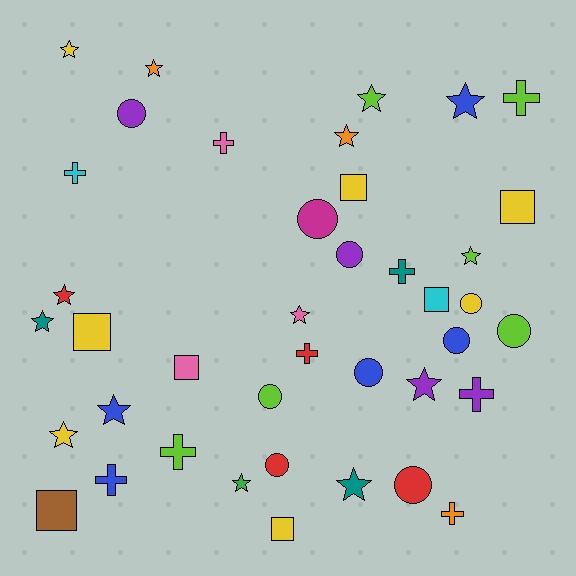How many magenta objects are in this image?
There is 1 magenta object.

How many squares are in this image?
There are 7 squares.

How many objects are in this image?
There are 40 objects.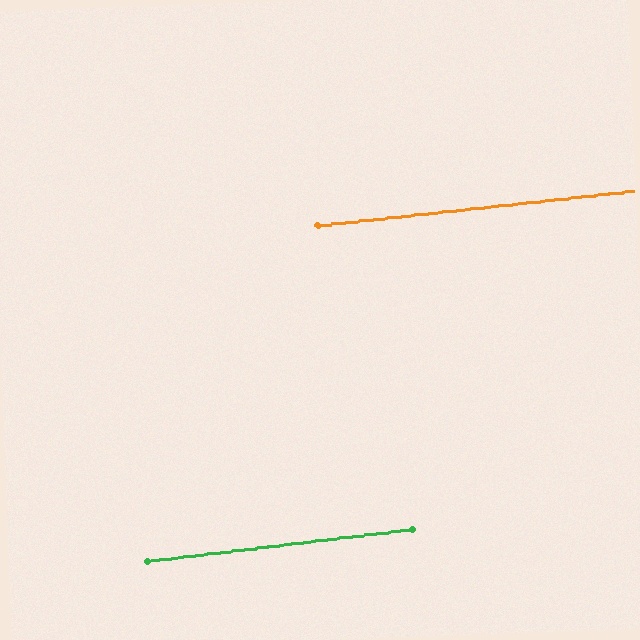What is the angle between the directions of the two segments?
Approximately 1 degree.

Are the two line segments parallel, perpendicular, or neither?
Parallel — their directions differ by only 0.8°.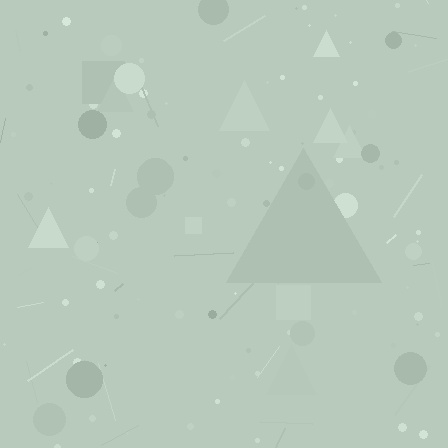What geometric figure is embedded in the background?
A triangle is embedded in the background.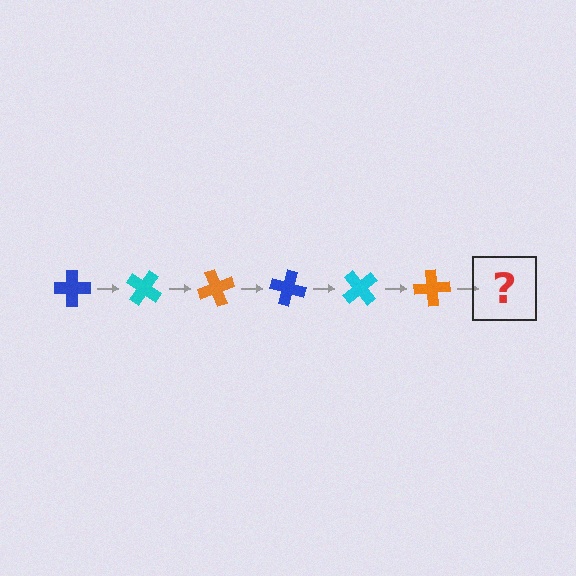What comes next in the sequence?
The next element should be a blue cross, rotated 210 degrees from the start.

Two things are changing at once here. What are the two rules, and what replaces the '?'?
The two rules are that it rotates 35 degrees each step and the color cycles through blue, cyan, and orange. The '?' should be a blue cross, rotated 210 degrees from the start.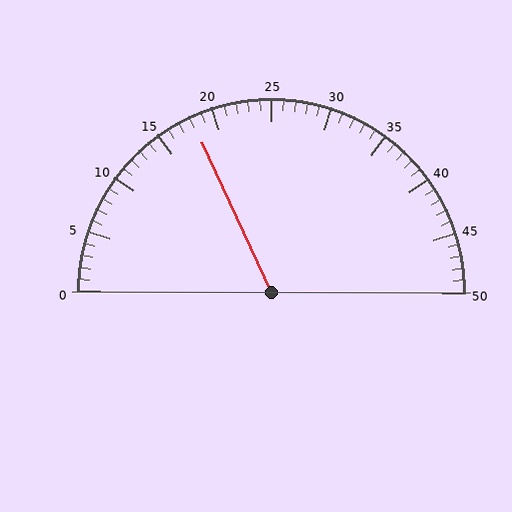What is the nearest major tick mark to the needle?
The nearest major tick mark is 20.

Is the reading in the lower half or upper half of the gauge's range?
The reading is in the lower half of the range (0 to 50).